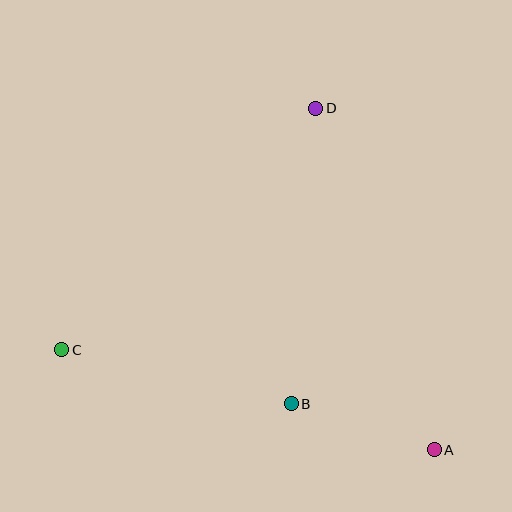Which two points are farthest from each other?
Points A and C are farthest from each other.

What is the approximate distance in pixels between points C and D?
The distance between C and D is approximately 351 pixels.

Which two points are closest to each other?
Points A and B are closest to each other.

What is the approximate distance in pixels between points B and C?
The distance between B and C is approximately 236 pixels.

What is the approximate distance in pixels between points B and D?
The distance between B and D is approximately 297 pixels.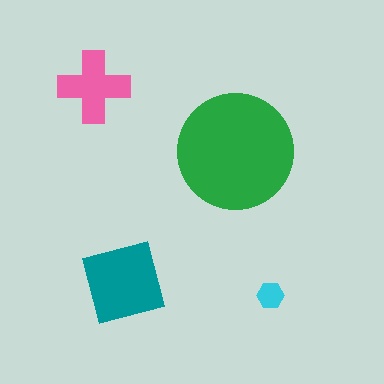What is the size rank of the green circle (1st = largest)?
1st.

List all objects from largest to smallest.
The green circle, the teal square, the pink cross, the cyan hexagon.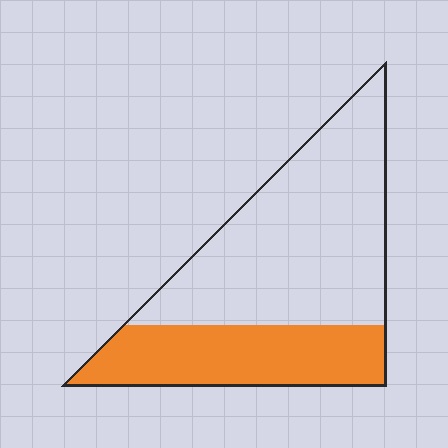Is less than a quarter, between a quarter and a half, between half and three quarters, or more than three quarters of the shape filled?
Between a quarter and a half.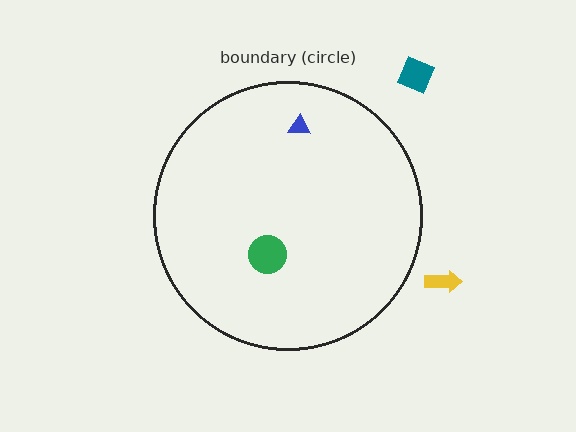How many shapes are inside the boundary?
2 inside, 2 outside.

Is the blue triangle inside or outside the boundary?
Inside.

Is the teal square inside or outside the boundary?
Outside.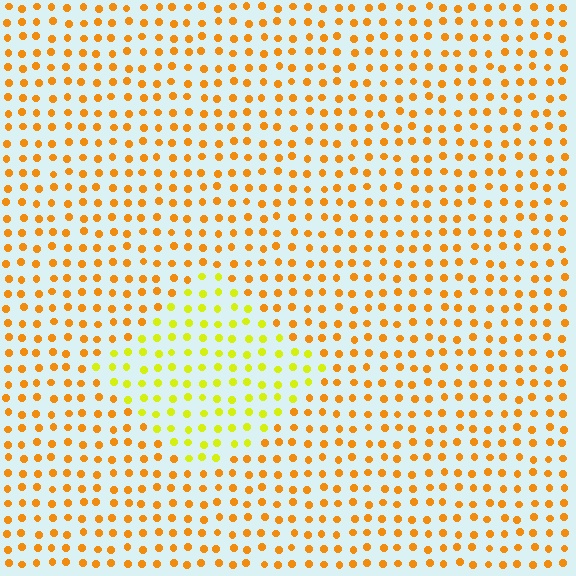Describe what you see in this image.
The image is filled with small orange elements in a uniform arrangement. A diamond-shaped region is visible where the elements are tinted to a slightly different hue, forming a subtle color boundary.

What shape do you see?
I see a diamond.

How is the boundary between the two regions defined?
The boundary is defined purely by a slight shift in hue (about 34 degrees). Spacing, size, and orientation are identical on both sides.